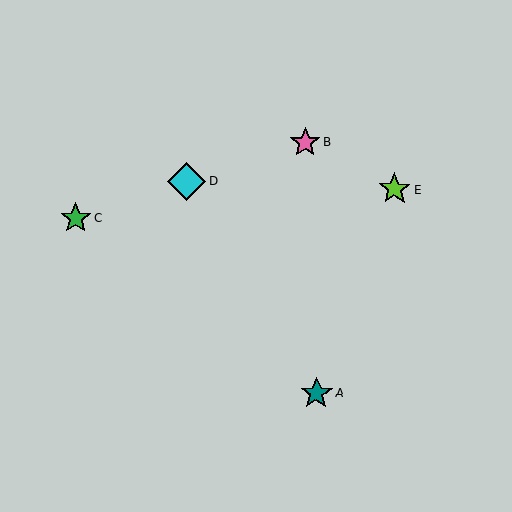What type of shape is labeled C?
Shape C is a green star.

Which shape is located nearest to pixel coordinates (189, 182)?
The cyan diamond (labeled D) at (187, 181) is nearest to that location.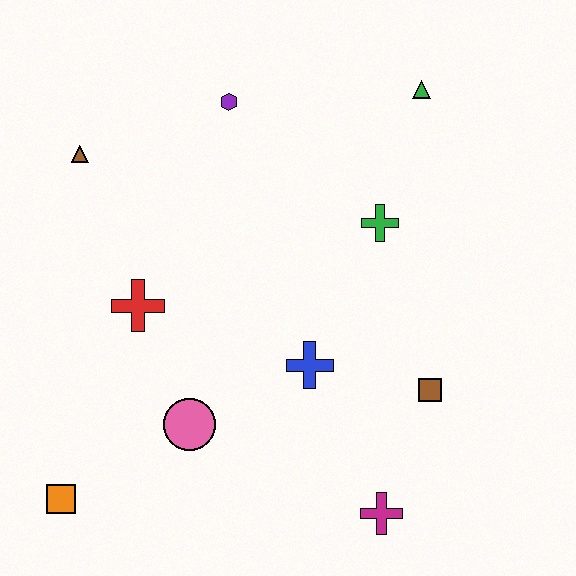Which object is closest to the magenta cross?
The brown square is closest to the magenta cross.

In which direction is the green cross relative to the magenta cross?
The green cross is above the magenta cross.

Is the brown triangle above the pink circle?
Yes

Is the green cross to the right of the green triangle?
No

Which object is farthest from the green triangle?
The orange square is farthest from the green triangle.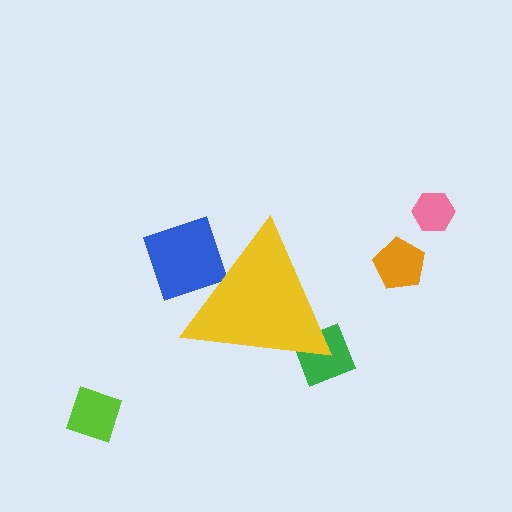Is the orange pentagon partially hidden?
No, the orange pentagon is fully visible.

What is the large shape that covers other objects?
A yellow triangle.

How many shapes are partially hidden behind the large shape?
2 shapes are partially hidden.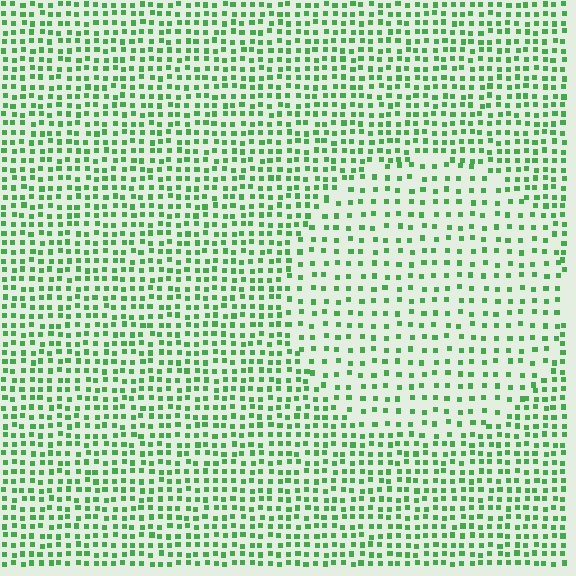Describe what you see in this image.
The image contains small green elements arranged at two different densities. A circle-shaped region is visible where the elements are less densely packed than the surrounding area.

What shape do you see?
I see a circle.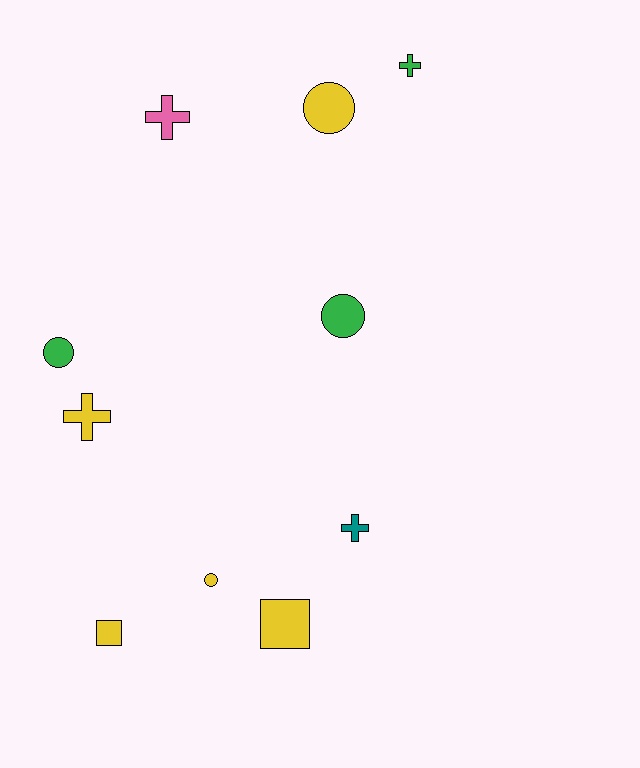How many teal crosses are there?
There is 1 teal cross.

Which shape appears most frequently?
Circle, with 4 objects.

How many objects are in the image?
There are 10 objects.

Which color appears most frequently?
Yellow, with 5 objects.